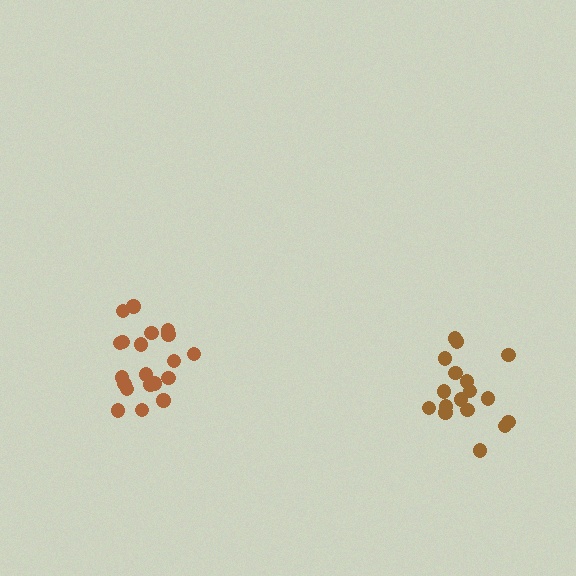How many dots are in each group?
Group 1: 20 dots, Group 2: 17 dots (37 total).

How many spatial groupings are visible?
There are 2 spatial groupings.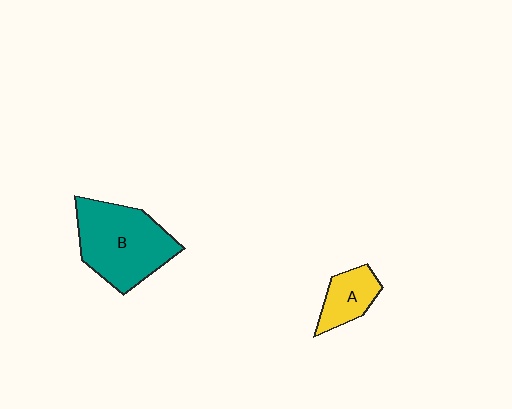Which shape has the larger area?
Shape B (teal).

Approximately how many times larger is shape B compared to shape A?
Approximately 2.5 times.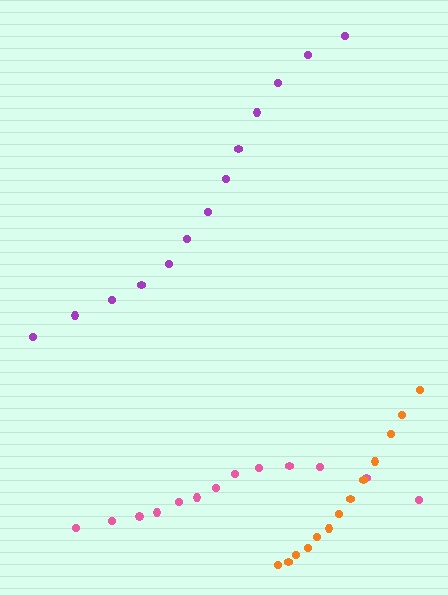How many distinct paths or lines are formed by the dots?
There are 3 distinct paths.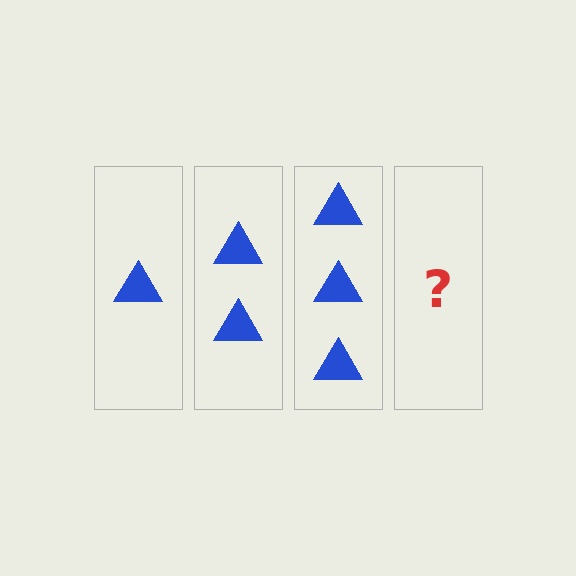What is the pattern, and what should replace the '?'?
The pattern is that each step adds one more triangle. The '?' should be 4 triangles.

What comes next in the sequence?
The next element should be 4 triangles.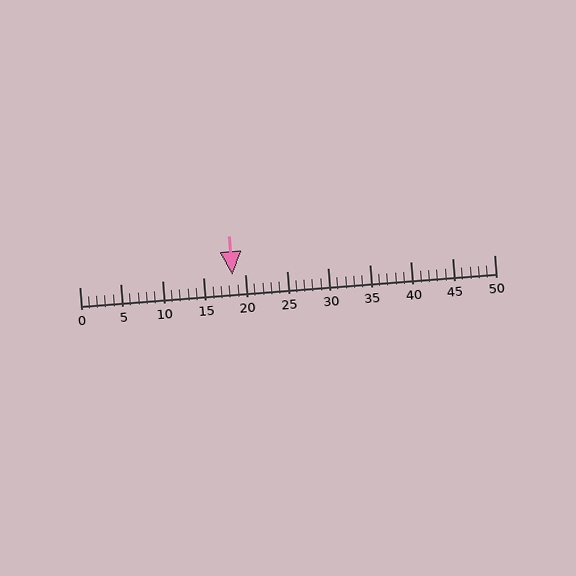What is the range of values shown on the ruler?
The ruler shows values from 0 to 50.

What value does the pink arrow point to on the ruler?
The pink arrow points to approximately 18.